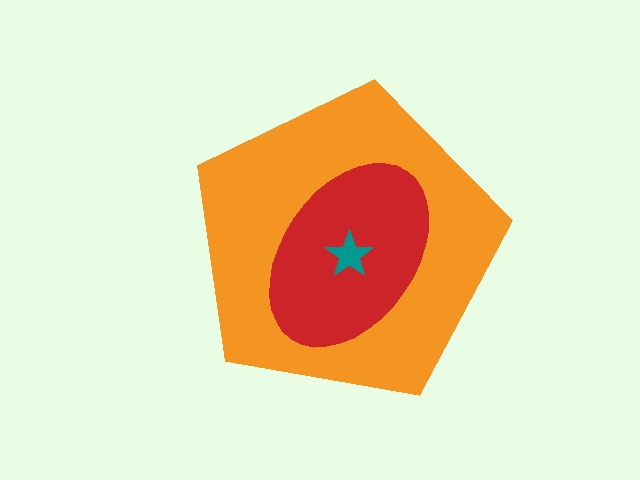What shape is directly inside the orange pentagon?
The red ellipse.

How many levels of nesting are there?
3.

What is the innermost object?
The teal star.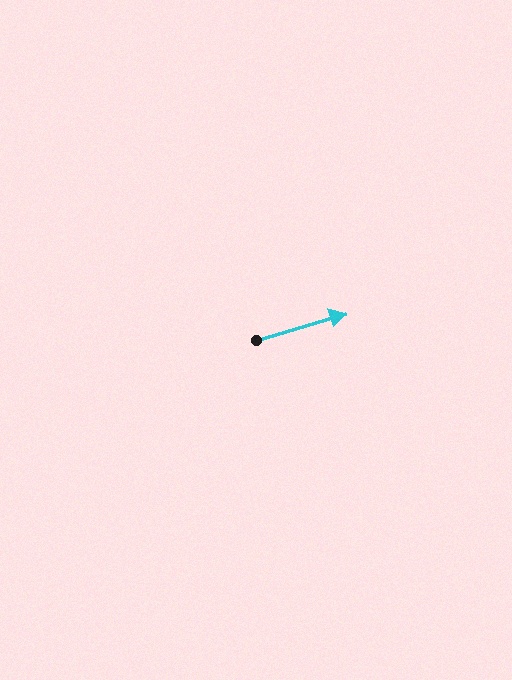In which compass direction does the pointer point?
East.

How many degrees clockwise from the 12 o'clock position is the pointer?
Approximately 73 degrees.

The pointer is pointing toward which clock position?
Roughly 2 o'clock.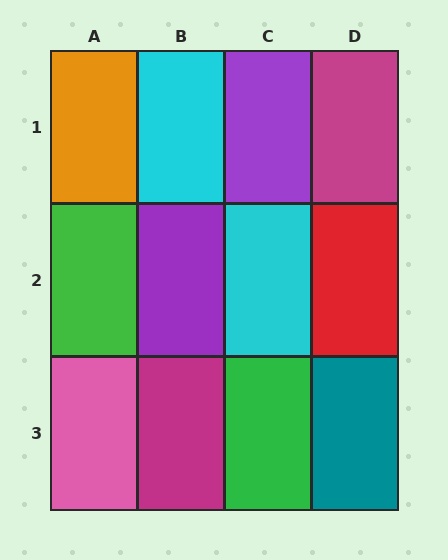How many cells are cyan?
2 cells are cyan.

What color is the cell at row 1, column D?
Magenta.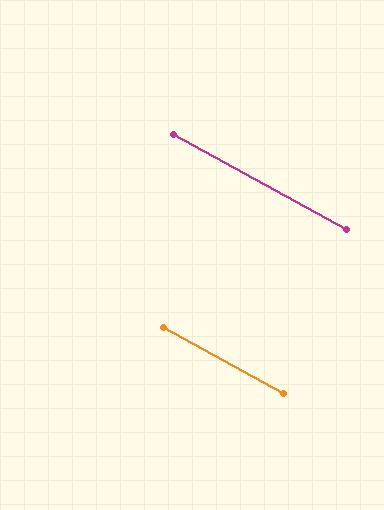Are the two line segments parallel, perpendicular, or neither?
Parallel — their directions differ by only 0.1°.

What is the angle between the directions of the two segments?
Approximately 0 degrees.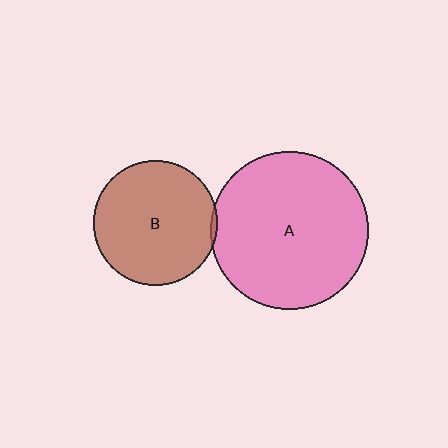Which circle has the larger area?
Circle A (pink).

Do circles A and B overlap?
Yes.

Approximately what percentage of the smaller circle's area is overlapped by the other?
Approximately 5%.